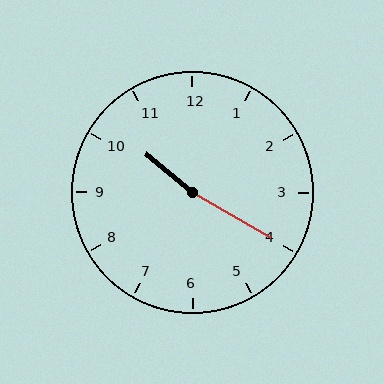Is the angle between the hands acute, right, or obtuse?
It is obtuse.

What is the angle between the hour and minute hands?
Approximately 170 degrees.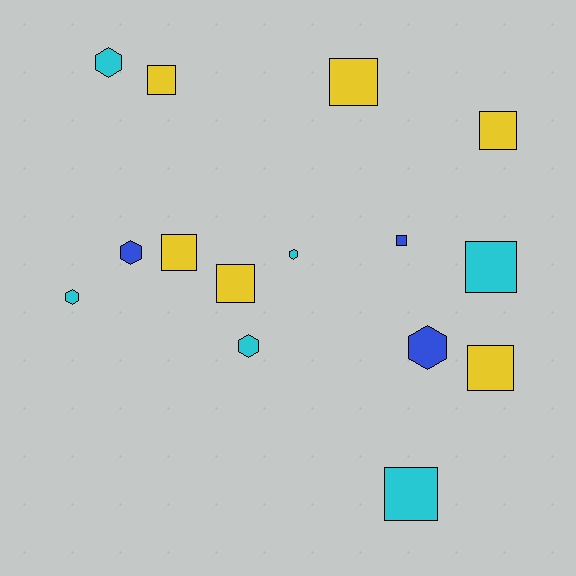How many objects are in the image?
There are 15 objects.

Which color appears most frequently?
Cyan, with 6 objects.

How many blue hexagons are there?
There are 2 blue hexagons.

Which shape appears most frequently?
Square, with 9 objects.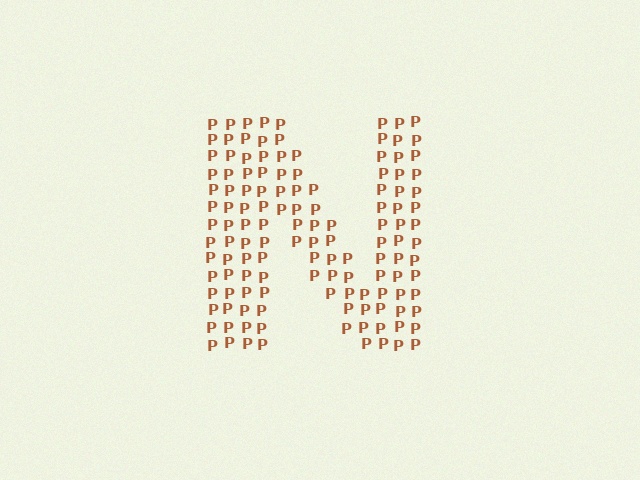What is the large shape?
The large shape is the letter N.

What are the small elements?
The small elements are letter P's.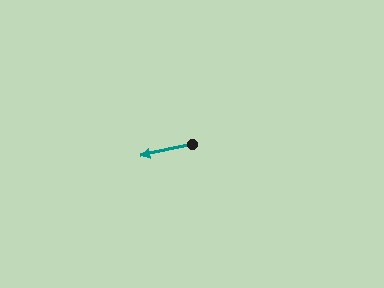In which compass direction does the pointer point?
West.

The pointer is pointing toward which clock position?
Roughly 9 o'clock.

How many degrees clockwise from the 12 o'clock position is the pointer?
Approximately 257 degrees.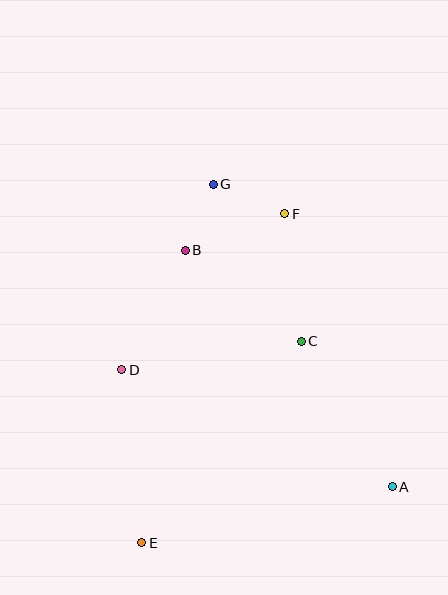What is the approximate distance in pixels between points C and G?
The distance between C and G is approximately 180 pixels.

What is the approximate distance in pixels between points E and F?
The distance between E and F is approximately 359 pixels.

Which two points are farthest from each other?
Points E and G are farthest from each other.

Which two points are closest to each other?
Points B and G are closest to each other.